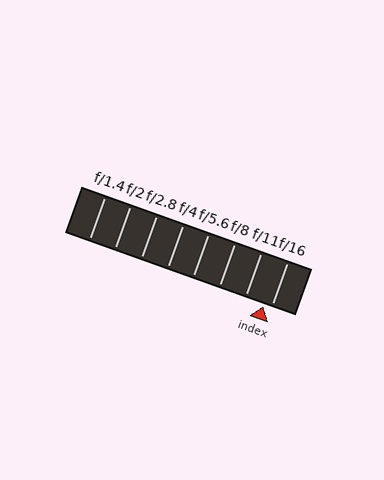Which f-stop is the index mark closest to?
The index mark is closest to f/16.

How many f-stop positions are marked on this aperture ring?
There are 8 f-stop positions marked.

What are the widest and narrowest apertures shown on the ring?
The widest aperture shown is f/1.4 and the narrowest is f/16.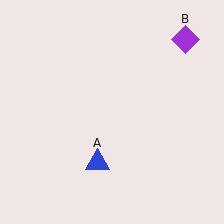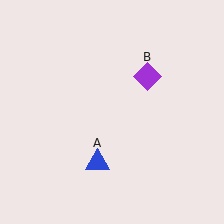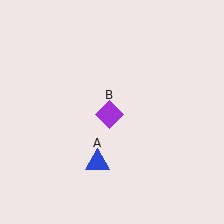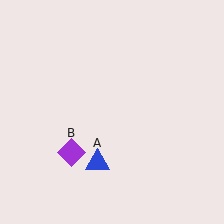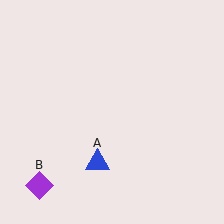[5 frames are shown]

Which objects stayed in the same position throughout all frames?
Blue triangle (object A) remained stationary.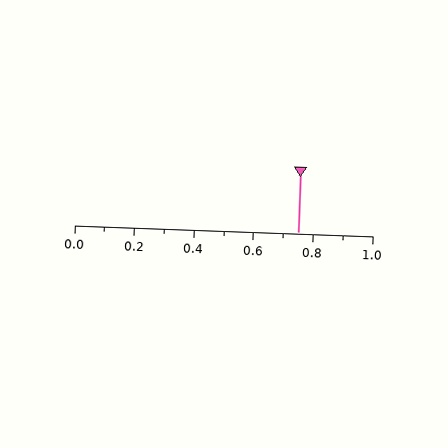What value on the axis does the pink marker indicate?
The marker indicates approximately 0.75.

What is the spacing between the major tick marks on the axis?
The major ticks are spaced 0.2 apart.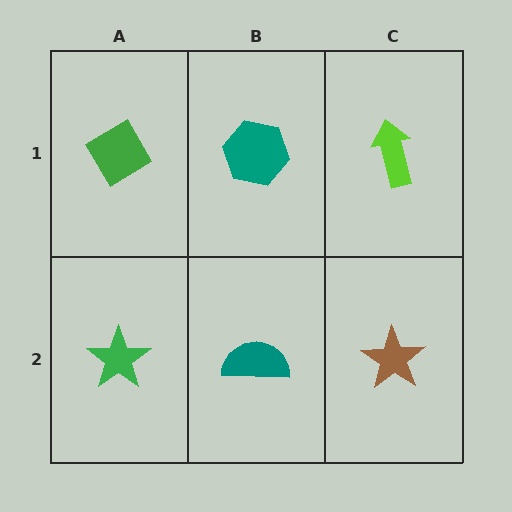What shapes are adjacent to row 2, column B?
A teal hexagon (row 1, column B), a green star (row 2, column A), a brown star (row 2, column C).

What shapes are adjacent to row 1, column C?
A brown star (row 2, column C), a teal hexagon (row 1, column B).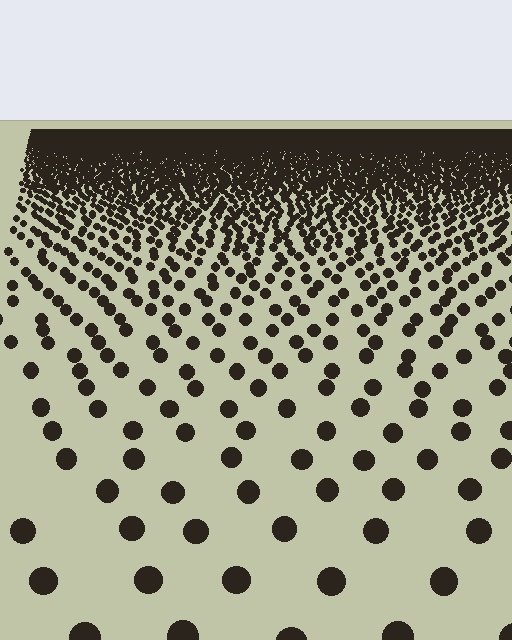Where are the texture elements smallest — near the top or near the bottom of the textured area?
Near the top.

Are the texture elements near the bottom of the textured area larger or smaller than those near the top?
Larger. Near the bottom, elements are closer to the viewer and appear at a bigger on-screen size.